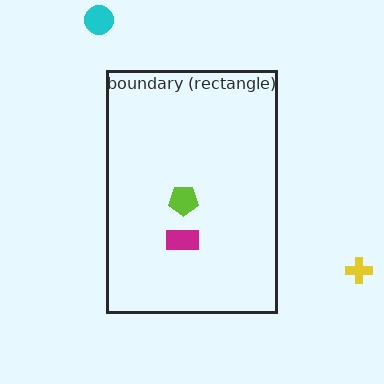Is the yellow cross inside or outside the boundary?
Outside.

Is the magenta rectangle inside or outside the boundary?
Inside.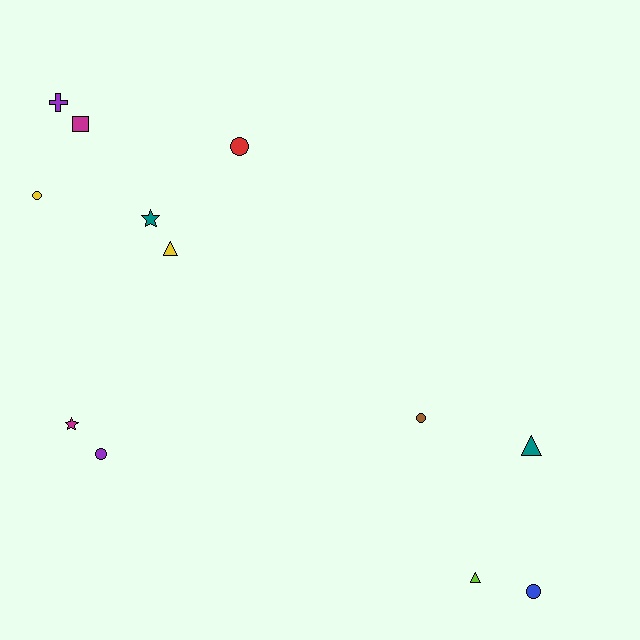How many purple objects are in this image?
There are 2 purple objects.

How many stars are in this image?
There are 2 stars.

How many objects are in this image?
There are 12 objects.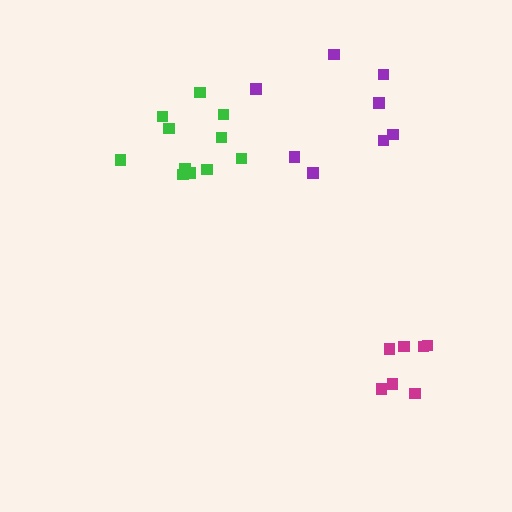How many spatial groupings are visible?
There are 3 spatial groupings.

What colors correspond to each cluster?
The clusters are colored: green, magenta, purple.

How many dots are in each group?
Group 1: 11 dots, Group 2: 7 dots, Group 3: 8 dots (26 total).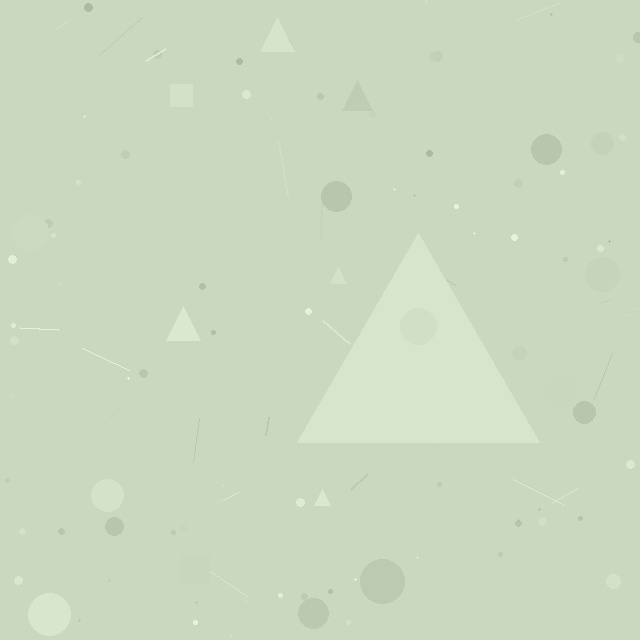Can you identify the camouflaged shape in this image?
The camouflaged shape is a triangle.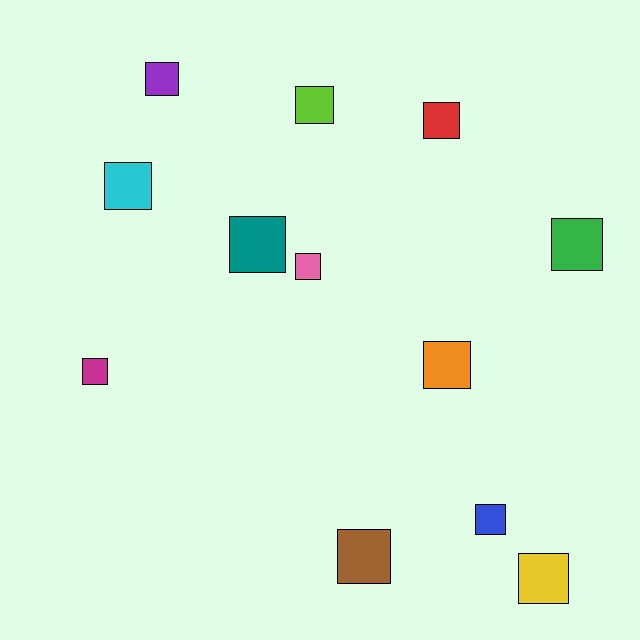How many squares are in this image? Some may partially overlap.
There are 12 squares.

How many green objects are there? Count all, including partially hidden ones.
There is 1 green object.